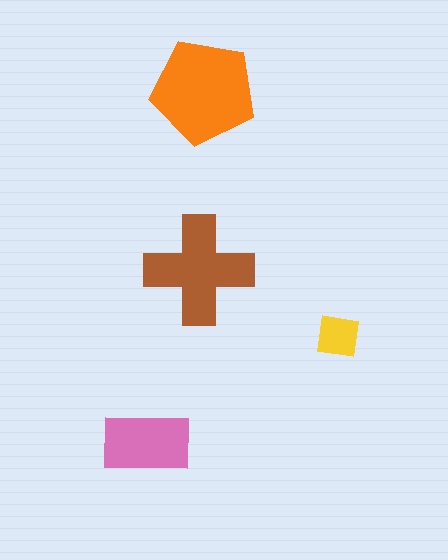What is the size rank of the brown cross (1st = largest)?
2nd.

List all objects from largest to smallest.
The orange pentagon, the brown cross, the pink rectangle, the yellow square.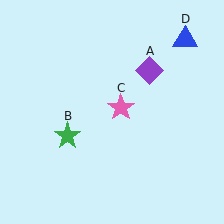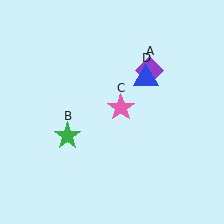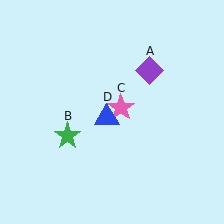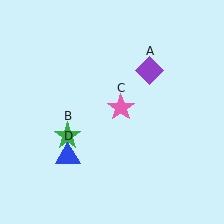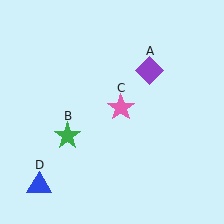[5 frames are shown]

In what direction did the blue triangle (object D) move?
The blue triangle (object D) moved down and to the left.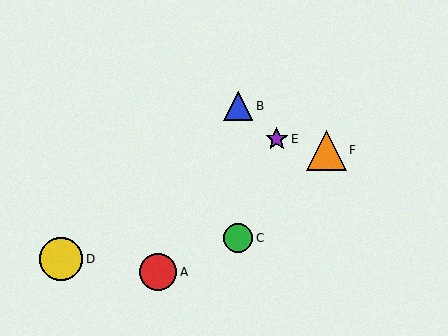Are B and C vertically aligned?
Yes, both are at x≈238.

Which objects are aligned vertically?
Objects B, C are aligned vertically.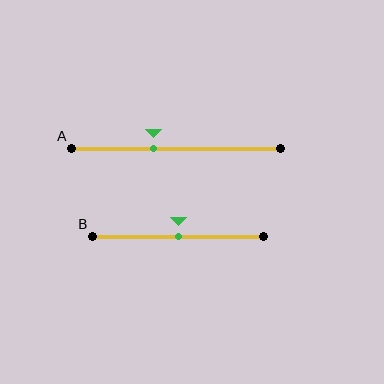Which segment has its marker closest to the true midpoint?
Segment B has its marker closest to the true midpoint.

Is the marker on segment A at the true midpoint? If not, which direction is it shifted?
No, the marker on segment A is shifted to the left by about 11% of the segment length.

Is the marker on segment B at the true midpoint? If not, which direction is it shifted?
Yes, the marker on segment B is at the true midpoint.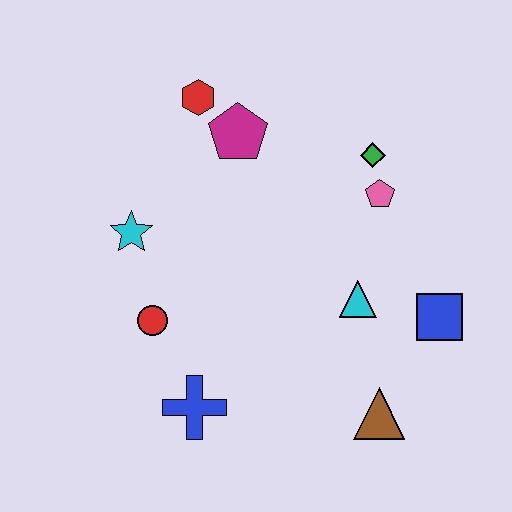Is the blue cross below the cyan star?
Yes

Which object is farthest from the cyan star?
The blue square is farthest from the cyan star.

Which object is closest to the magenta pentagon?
The red hexagon is closest to the magenta pentagon.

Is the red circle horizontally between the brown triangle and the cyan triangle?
No